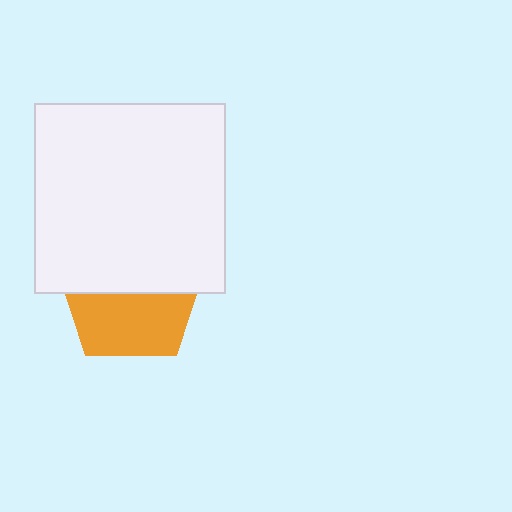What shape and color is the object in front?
The object in front is a white square.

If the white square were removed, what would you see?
You would see the complete orange pentagon.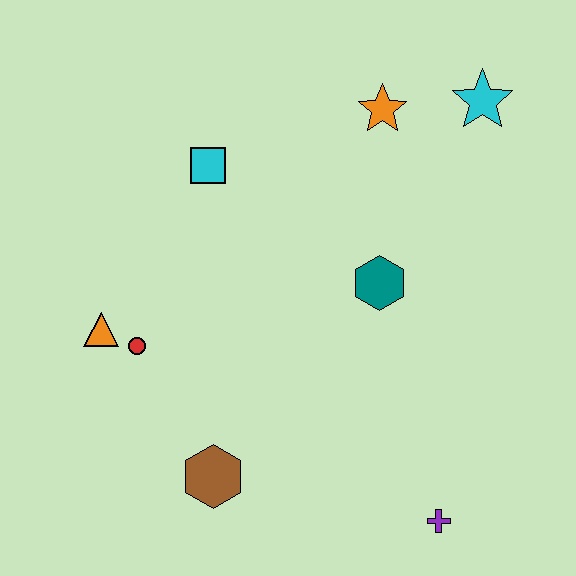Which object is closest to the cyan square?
The orange star is closest to the cyan square.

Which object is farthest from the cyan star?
The brown hexagon is farthest from the cyan star.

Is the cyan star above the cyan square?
Yes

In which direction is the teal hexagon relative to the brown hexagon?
The teal hexagon is above the brown hexagon.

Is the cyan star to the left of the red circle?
No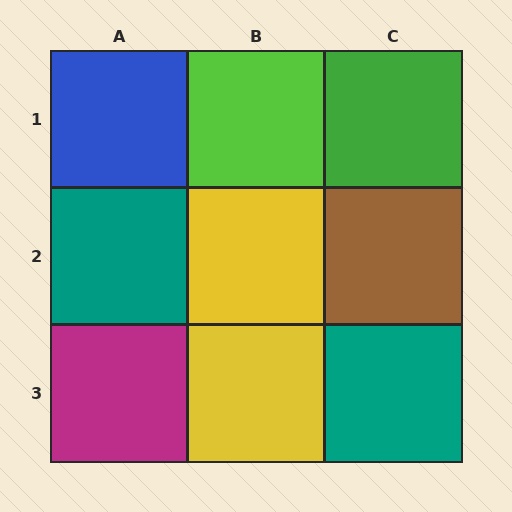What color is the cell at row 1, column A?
Blue.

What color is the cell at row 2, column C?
Brown.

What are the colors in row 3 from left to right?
Magenta, yellow, teal.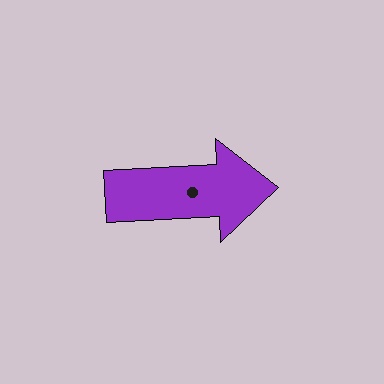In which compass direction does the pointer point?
East.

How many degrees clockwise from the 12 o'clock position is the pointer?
Approximately 87 degrees.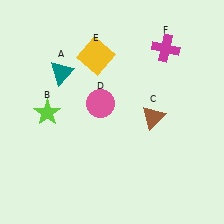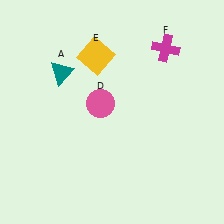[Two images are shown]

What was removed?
The lime star (B), the brown triangle (C) were removed in Image 2.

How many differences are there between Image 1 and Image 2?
There are 2 differences between the two images.